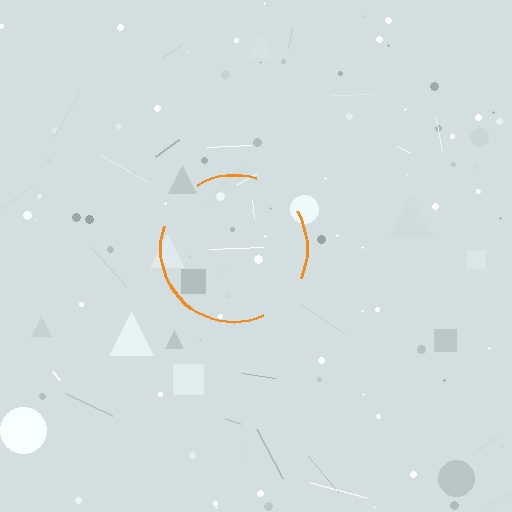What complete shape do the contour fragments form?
The contour fragments form a circle.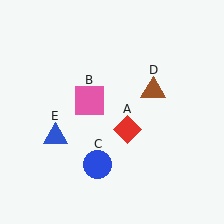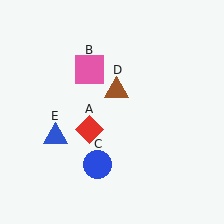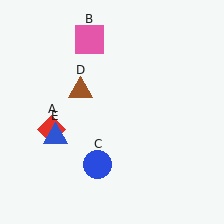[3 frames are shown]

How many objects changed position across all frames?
3 objects changed position: red diamond (object A), pink square (object B), brown triangle (object D).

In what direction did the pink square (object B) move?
The pink square (object B) moved up.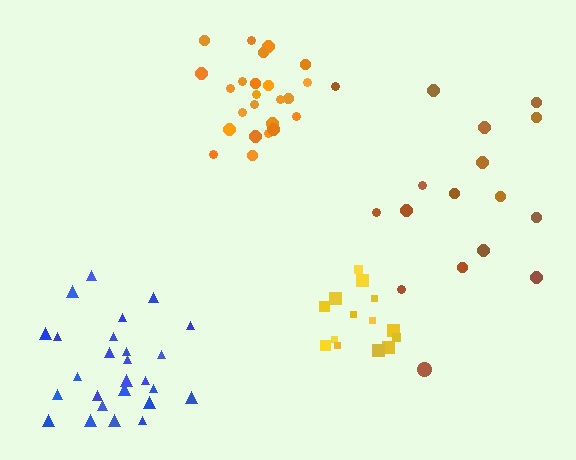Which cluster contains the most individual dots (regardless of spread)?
Blue (26).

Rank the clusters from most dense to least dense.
yellow, orange, blue, brown.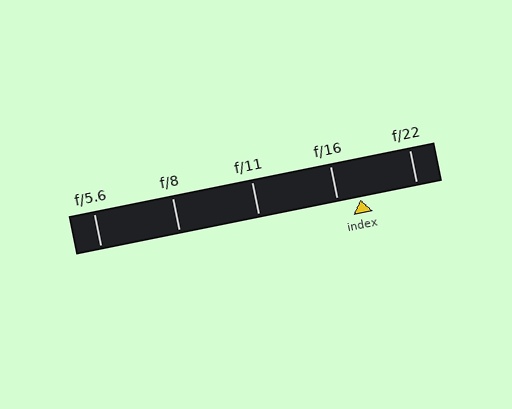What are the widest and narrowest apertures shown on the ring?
The widest aperture shown is f/5.6 and the narrowest is f/22.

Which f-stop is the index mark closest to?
The index mark is closest to f/16.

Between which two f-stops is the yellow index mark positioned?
The index mark is between f/16 and f/22.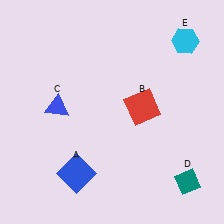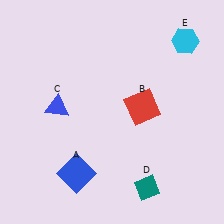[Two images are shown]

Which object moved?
The teal diamond (D) moved left.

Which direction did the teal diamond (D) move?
The teal diamond (D) moved left.